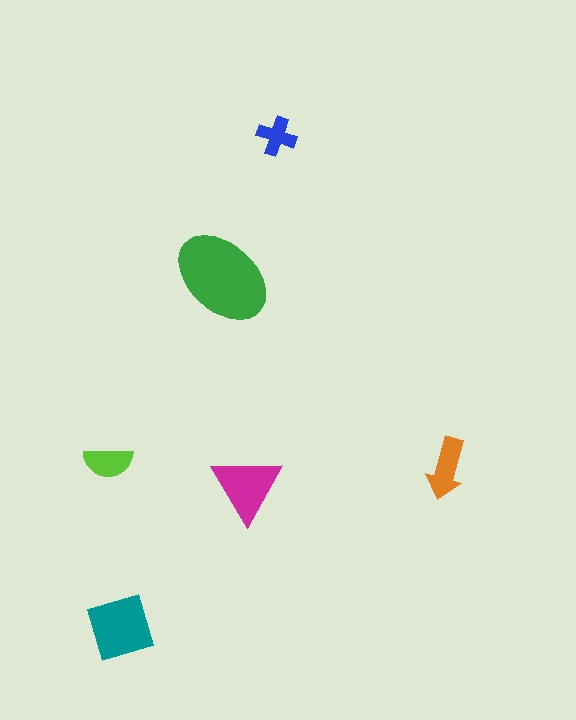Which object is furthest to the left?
The lime semicircle is leftmost.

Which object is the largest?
The green ellipse.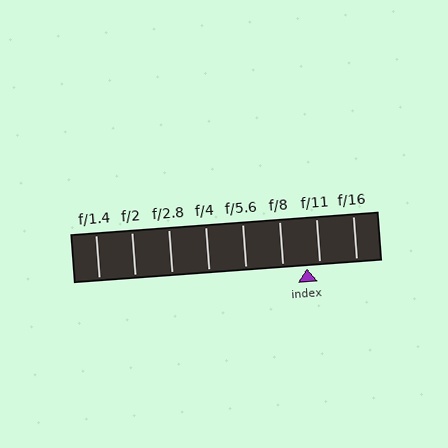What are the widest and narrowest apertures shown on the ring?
The widest aperture shown is f/1.4 and the narrowest is f/16.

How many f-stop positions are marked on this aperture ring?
There are 8 f-stop positions marked.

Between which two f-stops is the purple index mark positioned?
The index mark is between f/8 and f/11.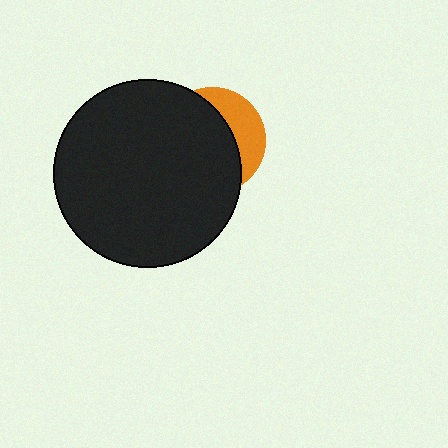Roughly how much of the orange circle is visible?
A small part of it is visible (roughly 31%).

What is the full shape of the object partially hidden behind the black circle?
The partially hidden object is an orange circle.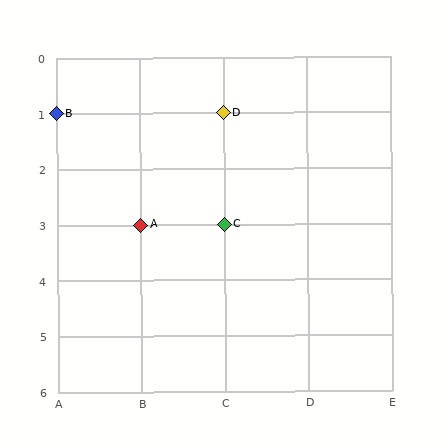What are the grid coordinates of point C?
Point C is at grid coordinates (C, 3).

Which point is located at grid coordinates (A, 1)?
Point B is at (A, 1).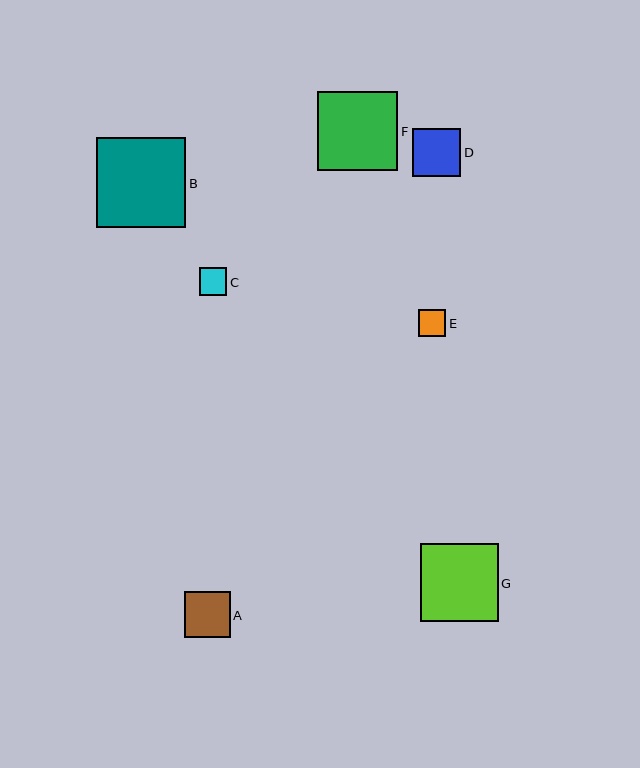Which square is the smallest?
Square E is the smallest with a size of approximately 27 pixels.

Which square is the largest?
Square B is the largest with a size of approximately 89 pixels.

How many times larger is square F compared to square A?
Square F is approximately 1.7 times the size of square A.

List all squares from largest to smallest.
From largest to smallest: B, F, G, D, A, C, E.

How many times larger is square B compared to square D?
Square B is approximately 1.9 times the size of square D.